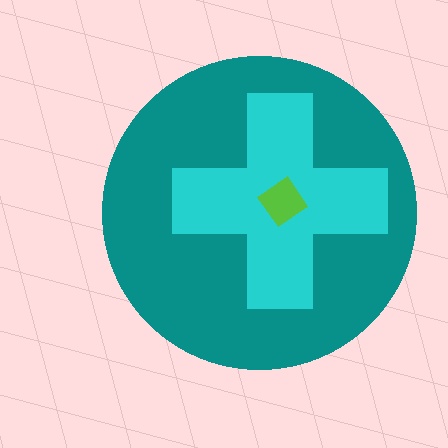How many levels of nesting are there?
3.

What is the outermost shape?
The teal circle.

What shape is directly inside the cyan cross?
The lime diamond.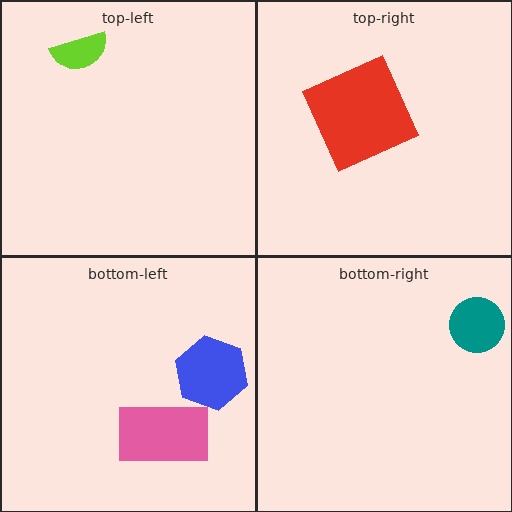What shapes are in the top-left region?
The lime semicircle.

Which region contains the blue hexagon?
The bottom-left region.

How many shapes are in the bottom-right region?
1.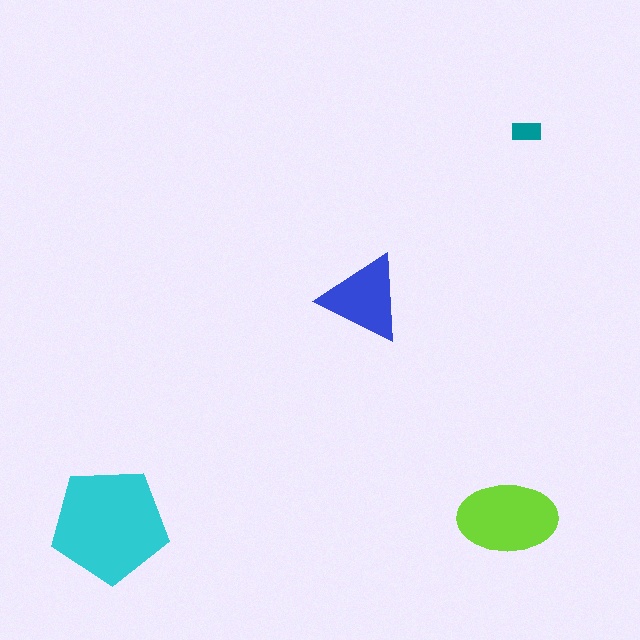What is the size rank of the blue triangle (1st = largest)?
3rd.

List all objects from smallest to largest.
The teal rectangle, the blue triangle, the lime ellipse, the cyan pentagon.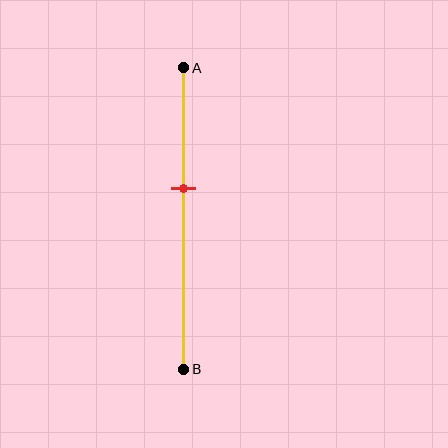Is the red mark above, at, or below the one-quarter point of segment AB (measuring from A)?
The red mark is below the one-quarter point of segment AB.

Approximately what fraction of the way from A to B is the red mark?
The red mark is approximately 40% of the way from A to B.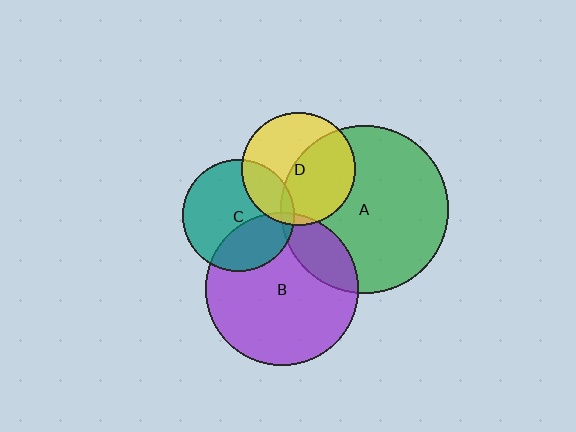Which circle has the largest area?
Circle A (green).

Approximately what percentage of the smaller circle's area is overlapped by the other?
Approximately 5%.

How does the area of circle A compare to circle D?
Approximately 2.2 times.